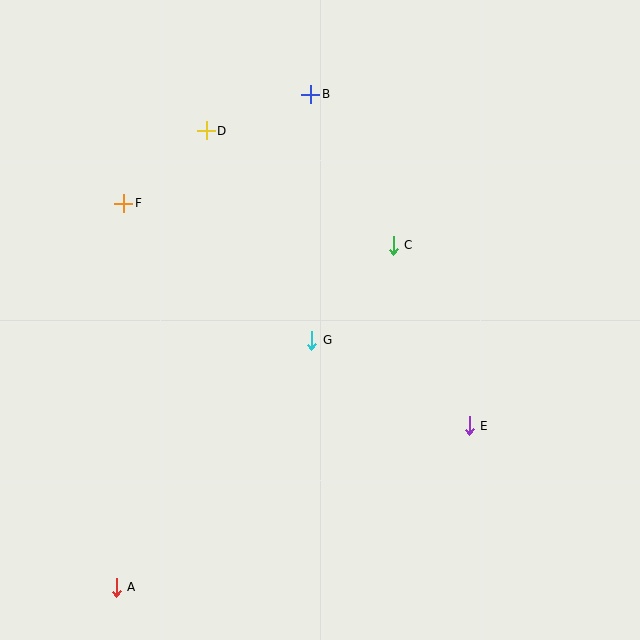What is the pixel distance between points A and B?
The distance between A and B is 530 pixels.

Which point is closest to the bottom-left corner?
Point A is closest to the bottom-left corner.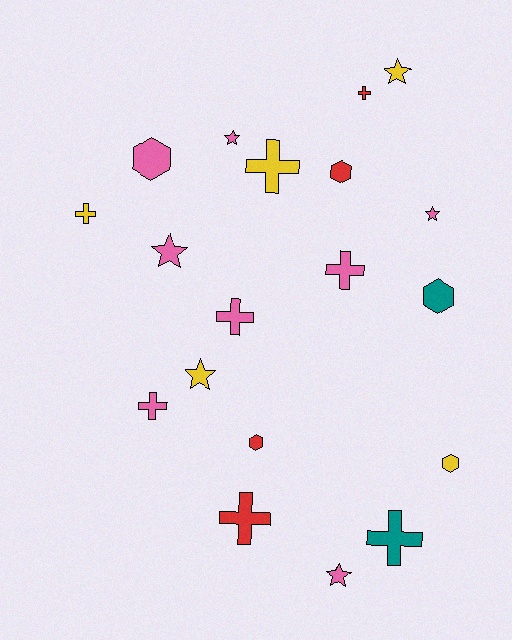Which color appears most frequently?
Pink, with 8 objects.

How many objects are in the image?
There are 19 objects.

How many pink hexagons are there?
There is 1 pink hexagon.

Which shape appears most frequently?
Cross, with 8 objects.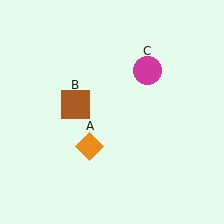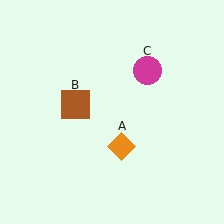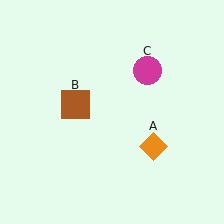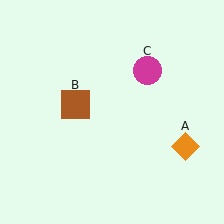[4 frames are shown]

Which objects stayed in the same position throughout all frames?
Brown square (object B) and magenta circle (object C) remained stationary.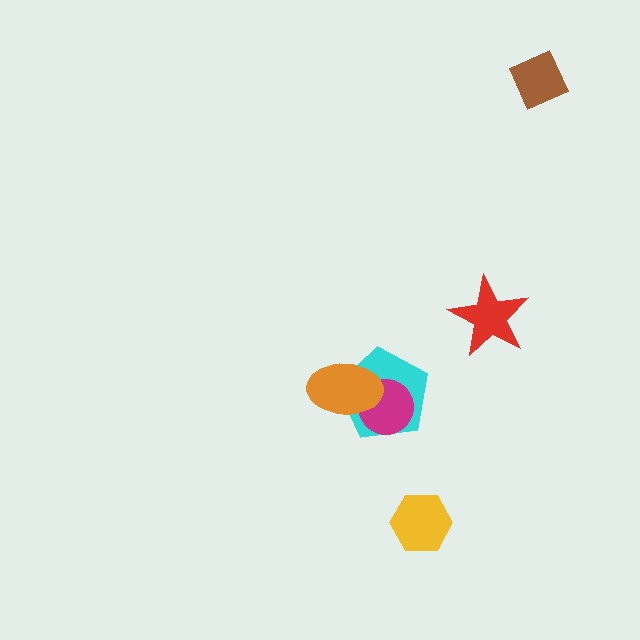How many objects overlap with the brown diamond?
0 objects overlap with the brown diamond.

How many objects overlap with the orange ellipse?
2 objects overlap with the orange ellipse.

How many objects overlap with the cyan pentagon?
2 objects overlap with the cyan pentagon.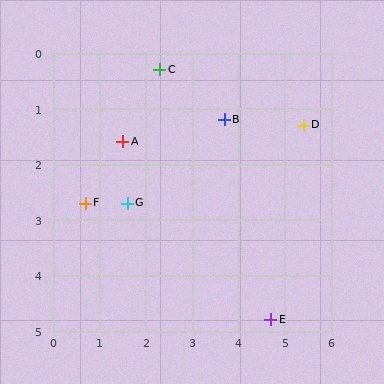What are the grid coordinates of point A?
Point A is at approximately (1.5, 1.6).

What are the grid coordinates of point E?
Point E is at approximately (4.7, 4.8).